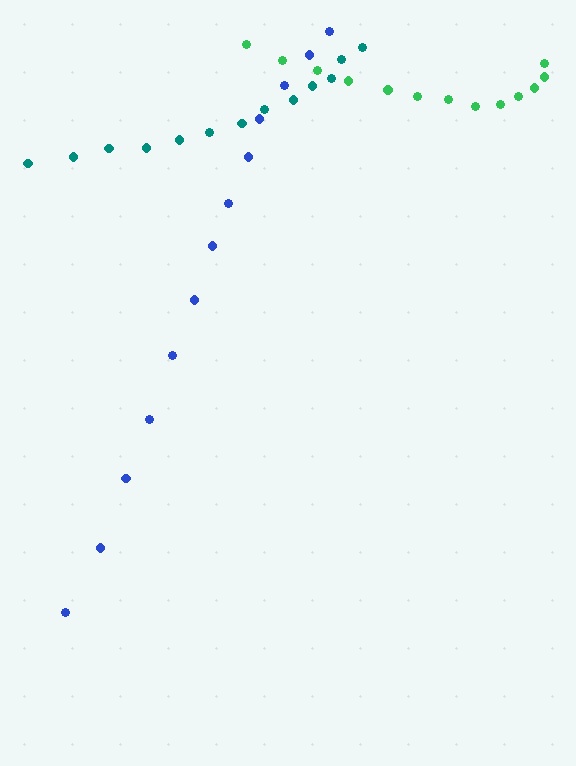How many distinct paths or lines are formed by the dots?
There are 3 distinct paths.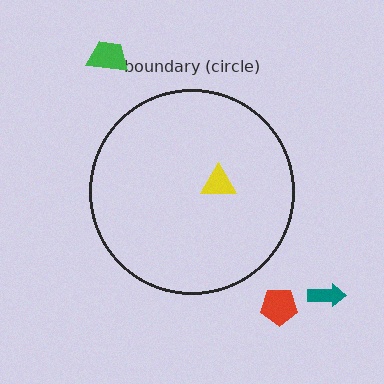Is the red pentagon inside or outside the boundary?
Outside.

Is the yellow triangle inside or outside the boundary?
Inside.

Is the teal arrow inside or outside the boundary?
Outside.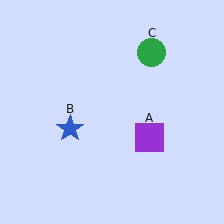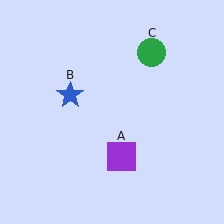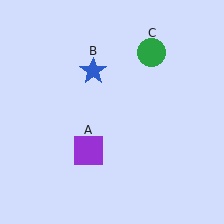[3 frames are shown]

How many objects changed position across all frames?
2 objects changed position: purple square (object A), blue star (object B).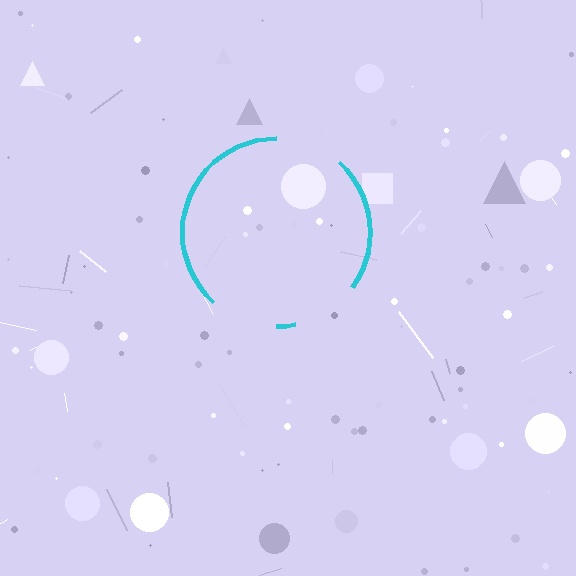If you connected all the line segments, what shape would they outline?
They would outline a circle.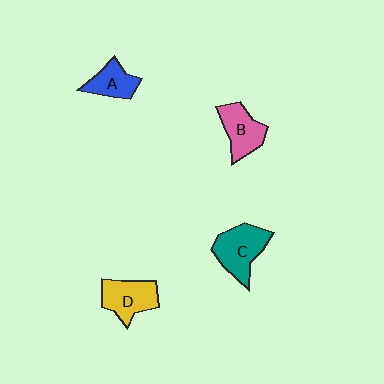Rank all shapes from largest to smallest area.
From largest to smallest: C (teal), D (yellow), B (pink), A (blue).